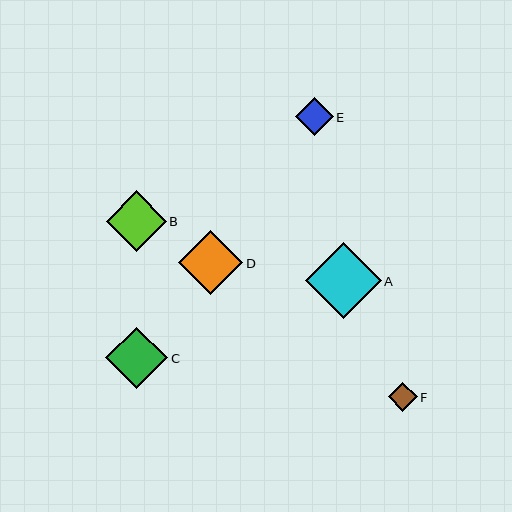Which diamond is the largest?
Diamond A is the largest with a size of approximately 76 pixels.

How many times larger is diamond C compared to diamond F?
Diamond C is approximately 2.1 times the size of diamond F.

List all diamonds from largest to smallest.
From largest to smallest: A, D, C, B, E, F.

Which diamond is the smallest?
Diamond F is the smallest with a size of approximately 29 pixels.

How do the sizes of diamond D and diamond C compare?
Diamond D and diamond C are approximately the same size.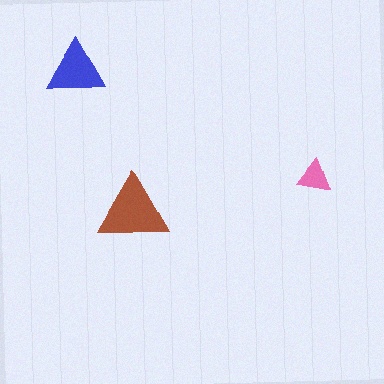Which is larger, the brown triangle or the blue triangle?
The brown one.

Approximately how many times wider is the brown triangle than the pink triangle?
About 2 times wider.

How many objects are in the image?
There are 3 objects in the image.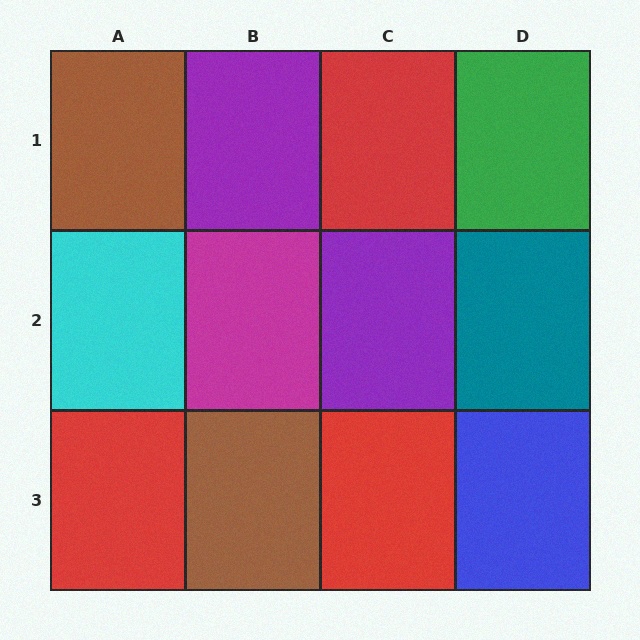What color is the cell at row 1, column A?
Brown.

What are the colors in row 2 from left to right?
Cyan, magenta, purple, teal.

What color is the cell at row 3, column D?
Blue.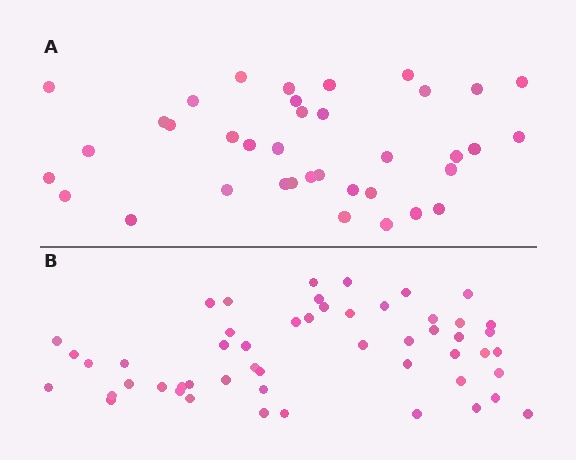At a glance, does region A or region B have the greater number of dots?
Region B (the bottom region) has more dots.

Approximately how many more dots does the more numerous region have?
Region B has approximately 15 more dots than region A.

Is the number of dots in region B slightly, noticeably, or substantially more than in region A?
Region B has noticeably more, but not dramatically so. The ratio is roughly 1.4 to 1.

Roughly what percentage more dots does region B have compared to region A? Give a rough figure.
About 40% more.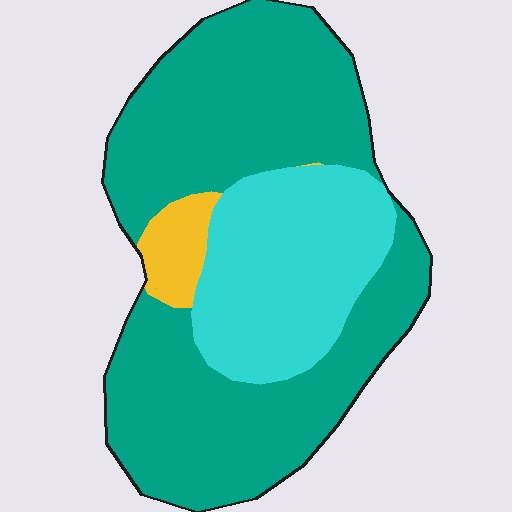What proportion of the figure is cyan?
Cyan covers roughly 30% of the figure.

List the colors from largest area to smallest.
From largest to smallest: teal, cyan, yellow.